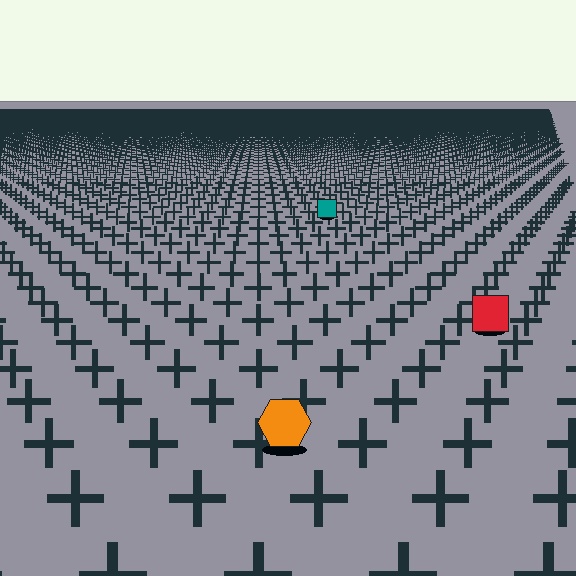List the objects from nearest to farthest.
From nearest to farthest: the orange hexagon, the red square, the teal square.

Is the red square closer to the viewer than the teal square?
Yes. The red square is closer — you can tell from the texture gradient: the ground texture is coarser near it.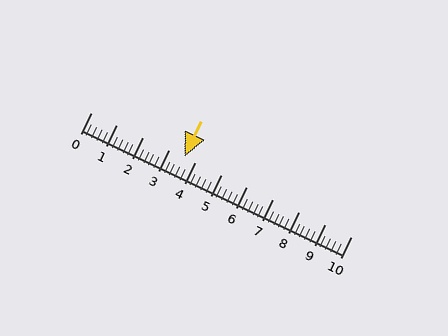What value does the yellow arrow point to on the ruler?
The yellow arrow points to approximately 3.6.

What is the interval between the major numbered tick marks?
The major tick marks are spaced 1 units apart.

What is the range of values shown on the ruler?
The ruler shows values from 0 to 10.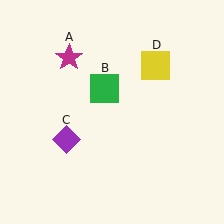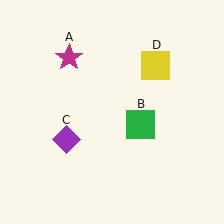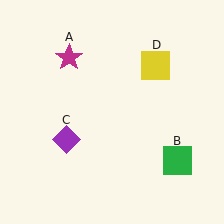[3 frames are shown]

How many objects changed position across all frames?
1 object changed position: green square (object B).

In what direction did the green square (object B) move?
The green square (object B) moved down and to the right.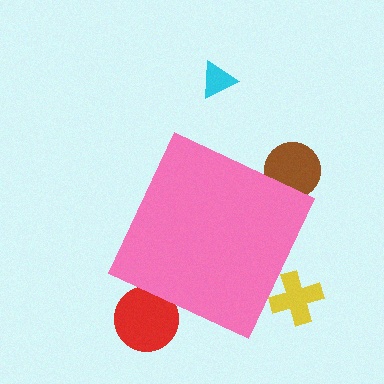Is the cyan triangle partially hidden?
No, the cyan triangle is fully visible.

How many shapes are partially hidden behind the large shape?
3 shapes are partially hidden.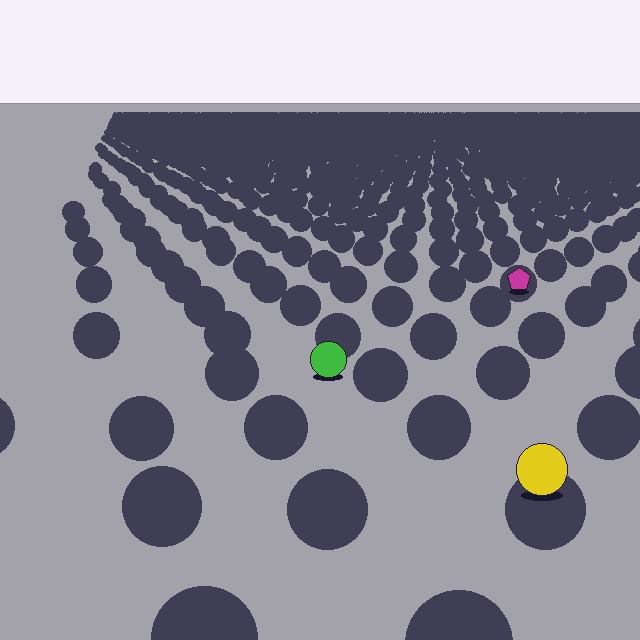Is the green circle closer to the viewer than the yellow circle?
No. The yellow circle is closer — you can tell from the texture gradient: the ground texture is coarser near it.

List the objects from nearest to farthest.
From nearest to farthest: the yellow circle, the green circle, the magenta pentagon.